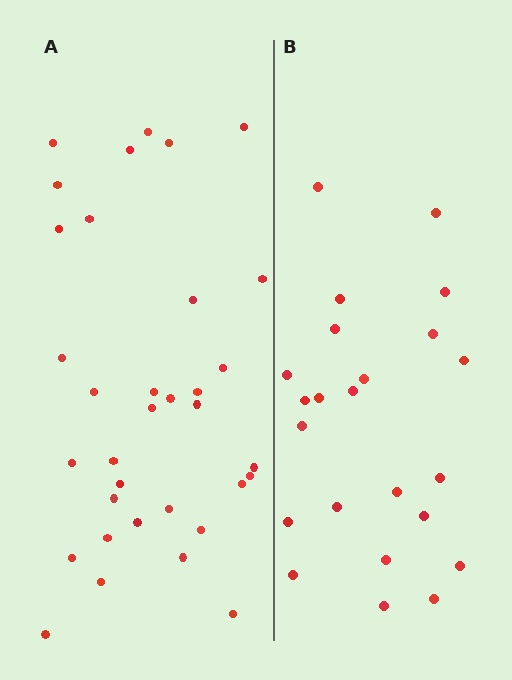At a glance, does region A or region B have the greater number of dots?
Region A (the left region) has more dots.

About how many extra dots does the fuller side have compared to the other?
Region A has roughly 12 or so more dots than region B.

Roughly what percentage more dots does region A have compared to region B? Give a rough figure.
About 50% more.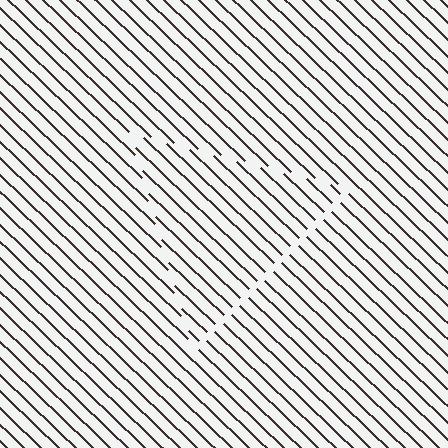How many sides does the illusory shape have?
3 sides — the line-ends trace a triangle.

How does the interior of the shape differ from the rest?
The interior of the shape contains the same grating, shifted by half a period — the contour is defined by the phase discontinuity where line-ends from the inner and outer gratings abut.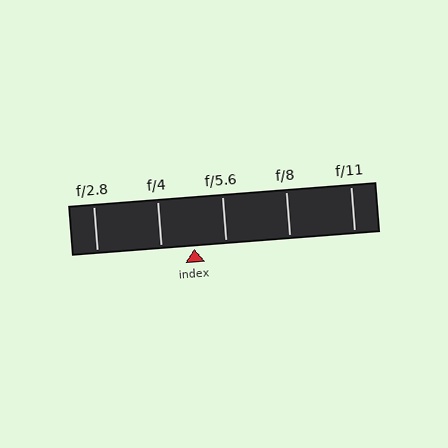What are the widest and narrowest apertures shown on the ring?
The widest aperture shown is f/2.8 and the narrowest is f/11.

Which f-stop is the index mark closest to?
The index mark is closest to f/5.6.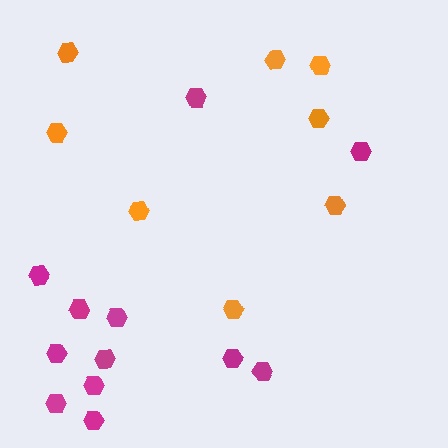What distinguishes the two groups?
There are 2 groups: one group of magenta hexagons (12) and one group of orange hexagons (8).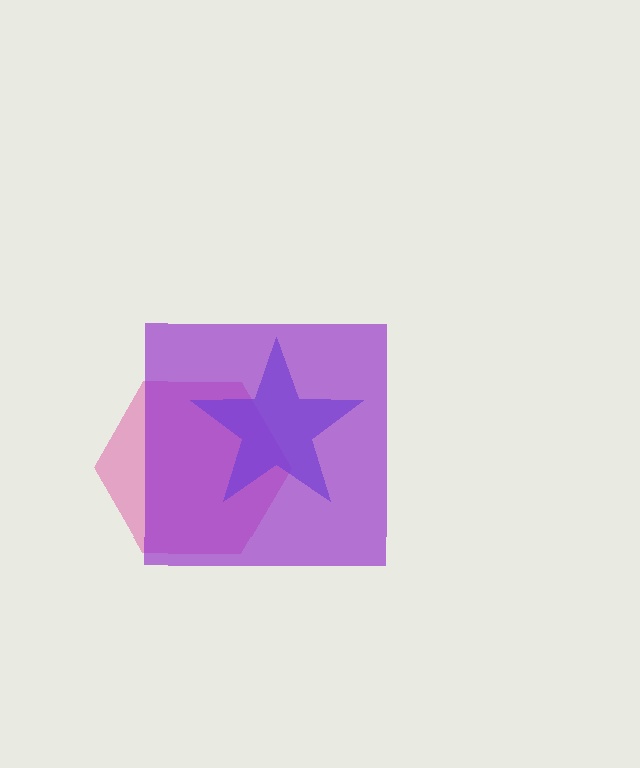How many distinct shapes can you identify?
There are 3 distinct shapes: a pink hexagon, a blue star, a purple square.